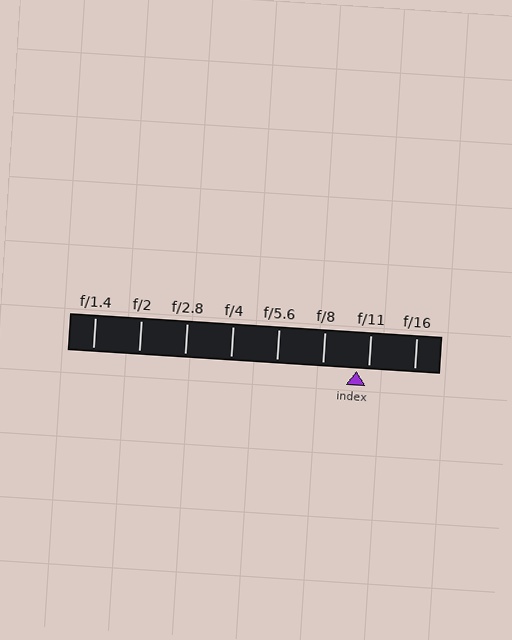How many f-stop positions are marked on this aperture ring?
There are 8 f-stop positions marked.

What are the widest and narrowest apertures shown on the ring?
The widest aperture shown is f/1.4 and the narrowest is f/16.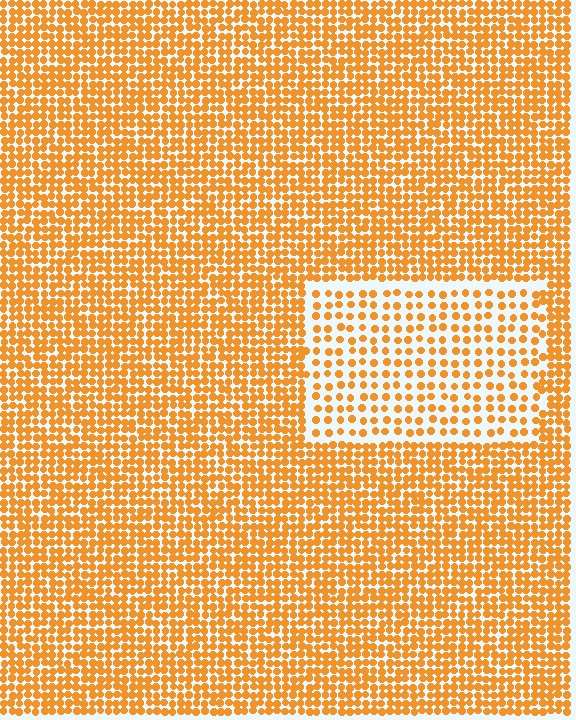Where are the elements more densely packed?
The elements are more densely packed outside the rectangle boundary.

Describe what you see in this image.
The image contains small orange elements arranged at two different densities. A rectangle-shaped region is visible where the elements are less densely packed than the surrounding area.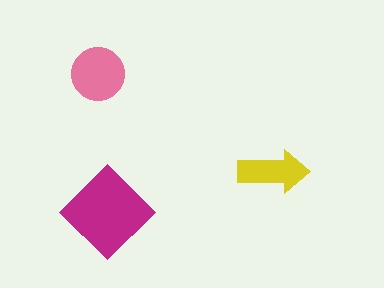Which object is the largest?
The magenta diamond.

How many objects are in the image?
There are 3 objects in the image.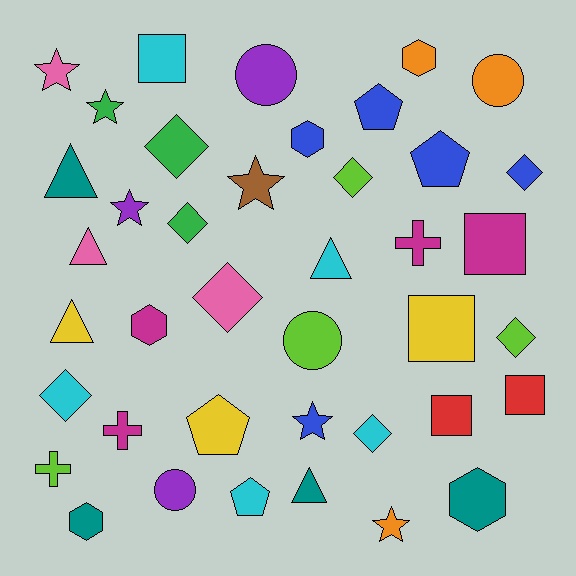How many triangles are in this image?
There are 5 triangles.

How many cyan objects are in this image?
There are 5 cyan objects.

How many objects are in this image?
There are 40 objects.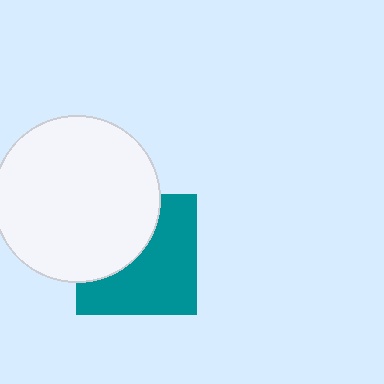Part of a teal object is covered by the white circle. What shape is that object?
It is a square.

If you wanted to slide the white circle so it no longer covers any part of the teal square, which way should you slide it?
Slide it toward the upper-left — that is the most direct way to separate the two shapes.